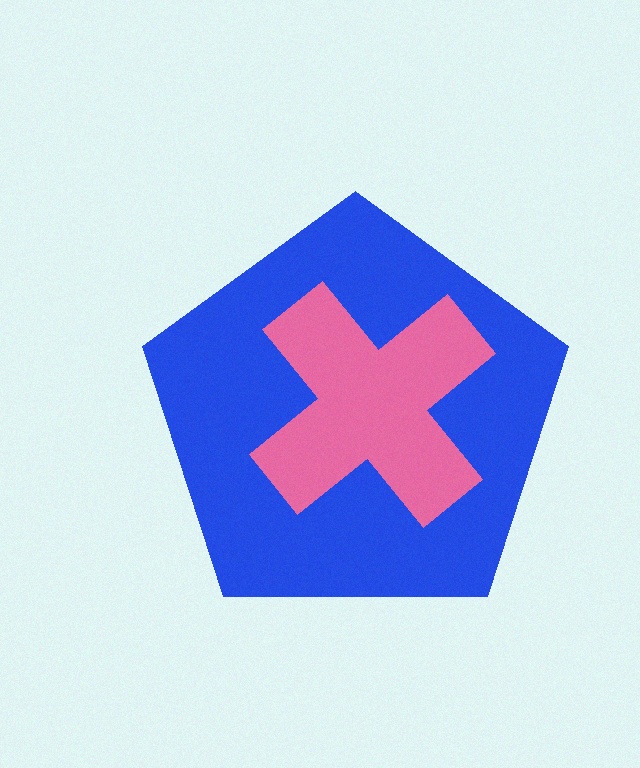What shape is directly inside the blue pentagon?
The pink cross.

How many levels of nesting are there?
2.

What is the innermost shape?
The pink cross.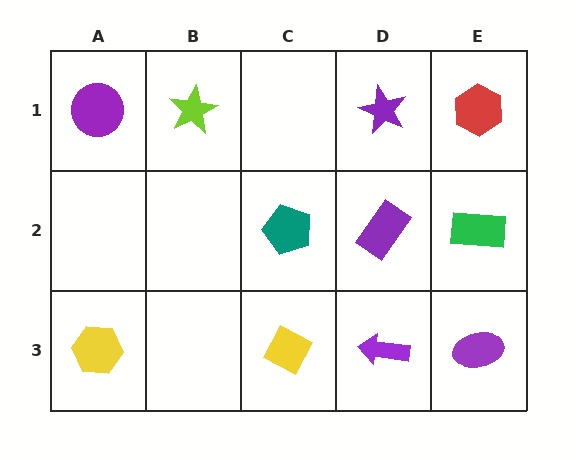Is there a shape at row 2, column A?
No, that cell is empty.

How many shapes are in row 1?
4 shapes.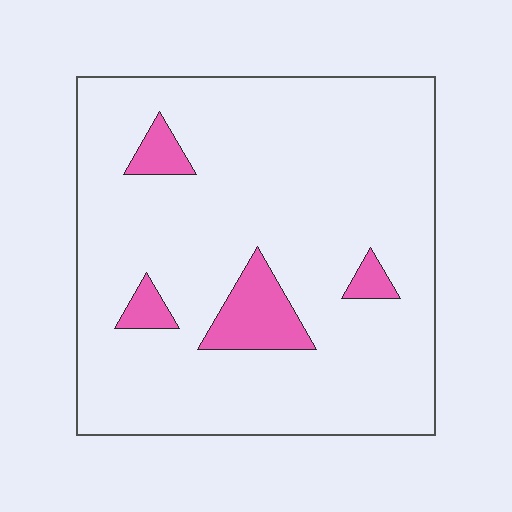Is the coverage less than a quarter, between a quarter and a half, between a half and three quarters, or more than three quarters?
Less than a quarter.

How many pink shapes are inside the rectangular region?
4.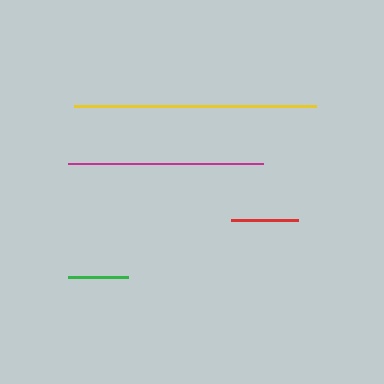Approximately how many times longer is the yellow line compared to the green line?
The yellow line is approximately 4.0 times the length of the green line.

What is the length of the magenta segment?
The magenta segment is approximately 195 pixels long.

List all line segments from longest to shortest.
From longest to shortest: yellow, magenta, red, green.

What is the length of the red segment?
The red segment is approximately 68 pixels long.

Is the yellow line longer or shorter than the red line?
The yellow line is longer than the red line.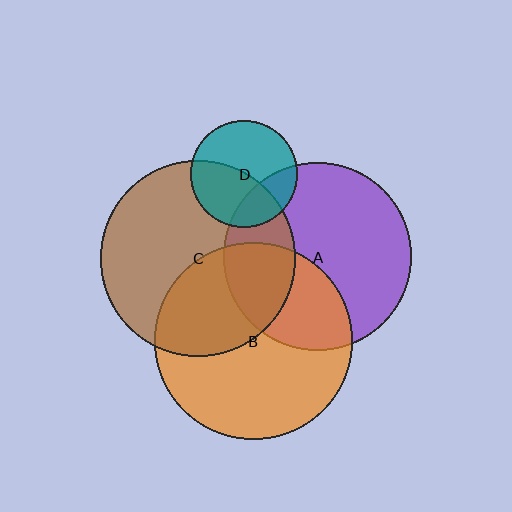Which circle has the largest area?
Circle B (orange).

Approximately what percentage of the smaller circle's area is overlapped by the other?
Approximately 45%.